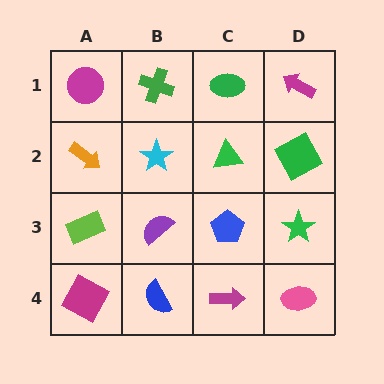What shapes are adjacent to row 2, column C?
A green ellipse (row 1, column C), a blue pentagon (row 3, column C), a cyan star (row 2, column B), a green square (row 2, column D).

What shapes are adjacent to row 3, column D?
A green square (row 2, column D), a pink ellipse (row 4, column D), a blue pentagon (row 3, column C).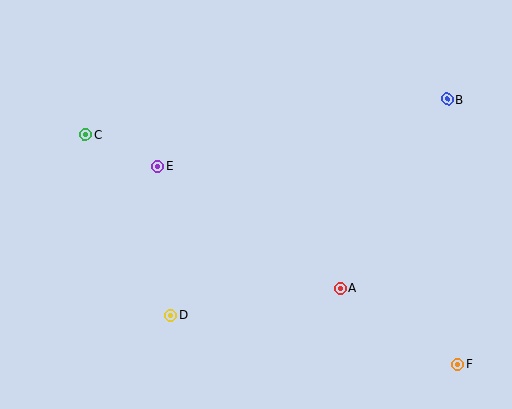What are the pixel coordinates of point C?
Point C is at (86, 134).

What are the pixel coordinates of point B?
Point B is at (447, 99).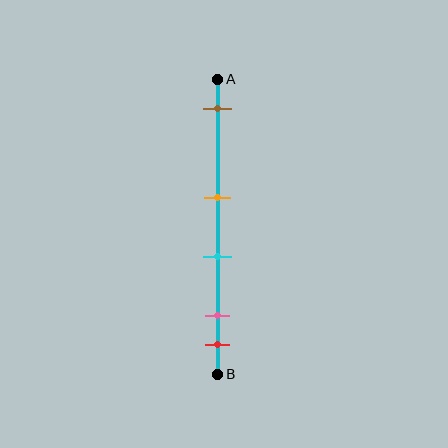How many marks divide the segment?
There are 5 marks dividing the segment.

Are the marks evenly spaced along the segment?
No, the marks are not evenly spaced.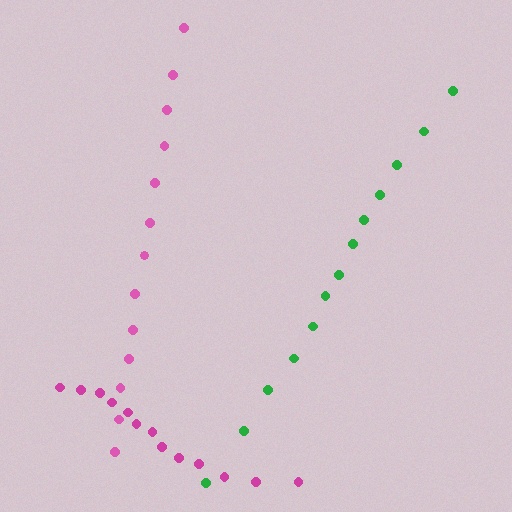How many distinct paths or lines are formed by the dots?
There are 3 distinct paths.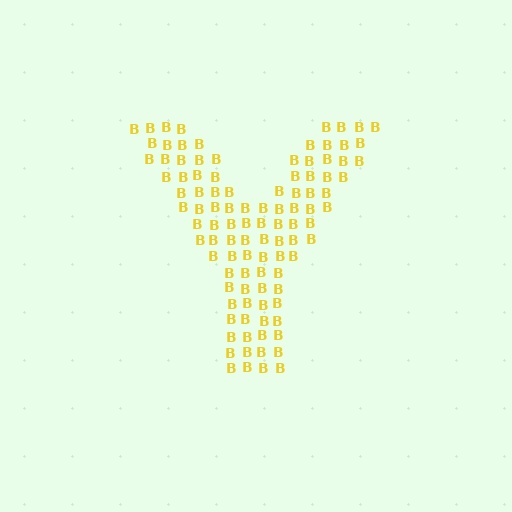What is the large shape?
The large shape is the letter Y.